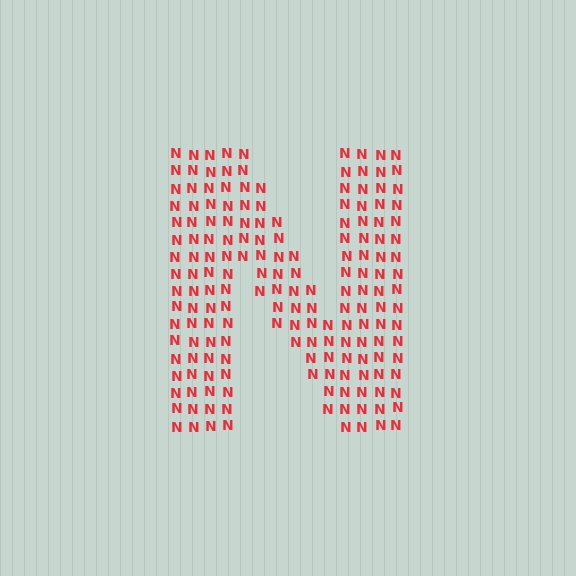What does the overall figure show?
The overall figure shows the letter N.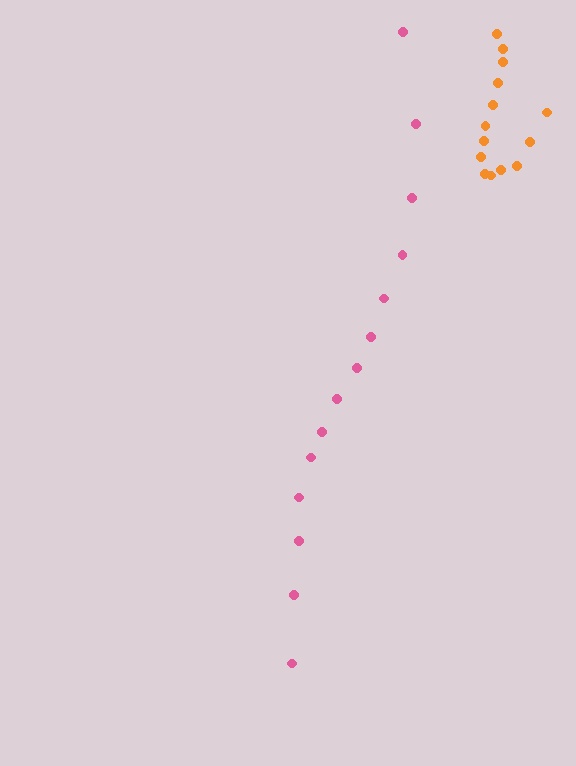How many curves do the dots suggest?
There are 2 distinct paths.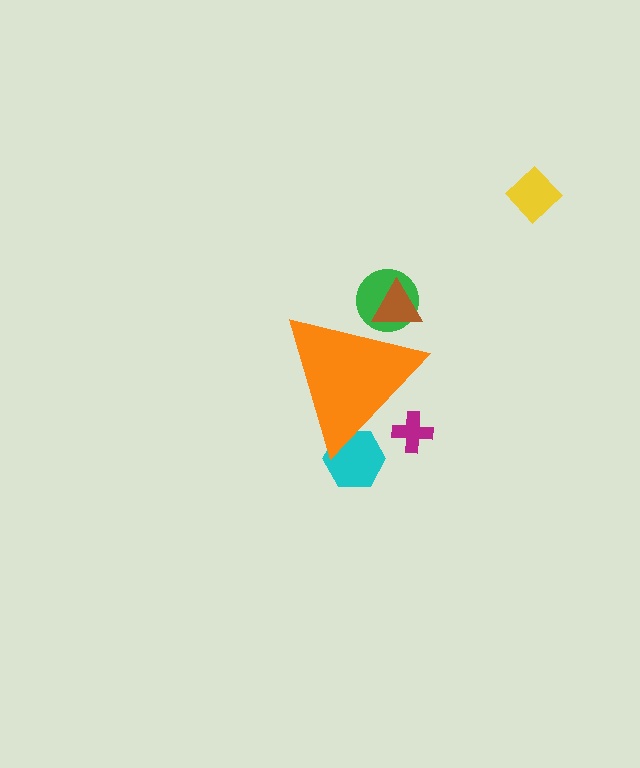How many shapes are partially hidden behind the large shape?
4 shapes are partially hidden.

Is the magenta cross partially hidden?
Yes, the magenta cross is partially hidden behind the orange triangle.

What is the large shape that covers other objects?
An orange triangle.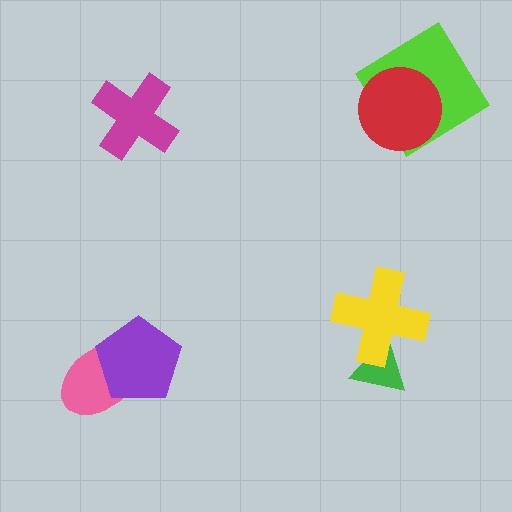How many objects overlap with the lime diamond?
1 object overlaps with the lime diamond.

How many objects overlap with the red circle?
1 object overlaps with the red circle.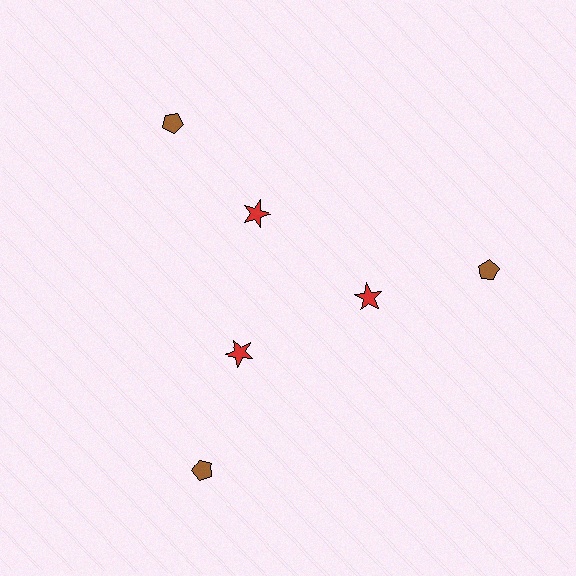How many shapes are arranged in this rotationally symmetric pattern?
There are 6 shapes, arranged in 3 groups of 2.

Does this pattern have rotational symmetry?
Yes, this pattern has 3-fold rotational symmetry. It looks the same after rotating 120 degrees around the center.